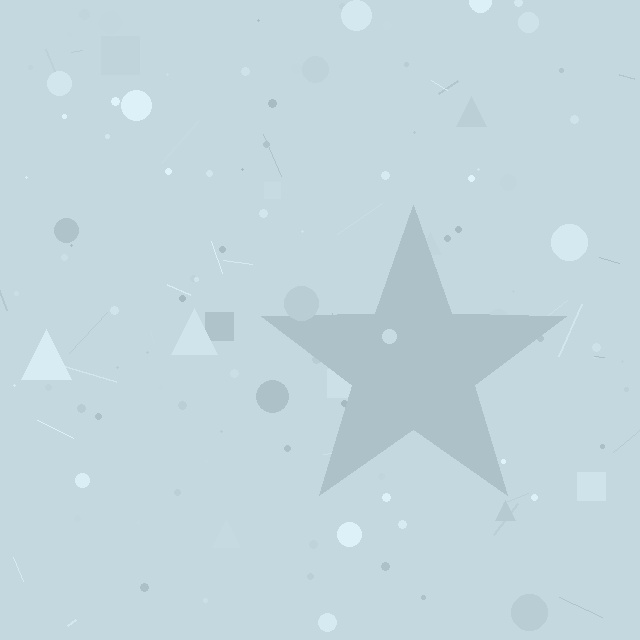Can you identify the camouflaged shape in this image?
The camouflaged shape is a star.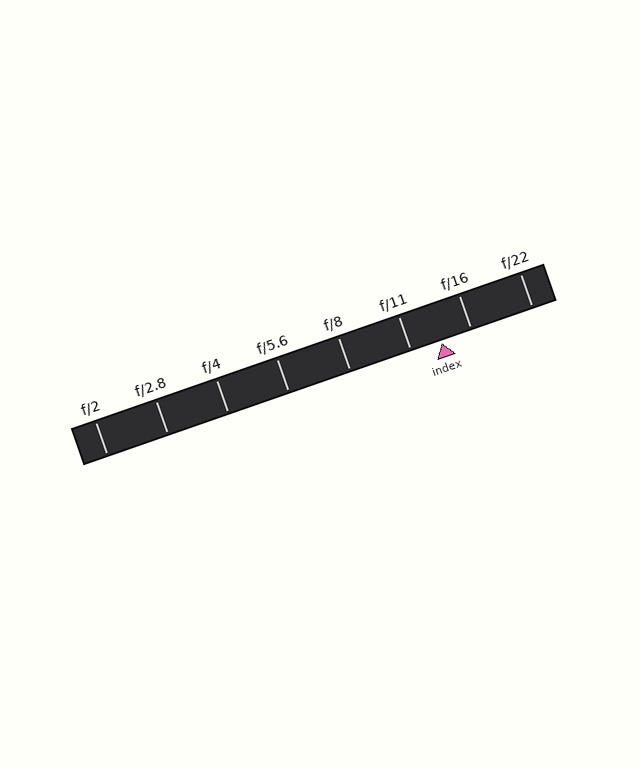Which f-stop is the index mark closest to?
The index mark is closest to f/11.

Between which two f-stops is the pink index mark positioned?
The index mark is between f/11 and f/16.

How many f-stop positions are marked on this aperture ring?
There are 8 f-stop positions marked.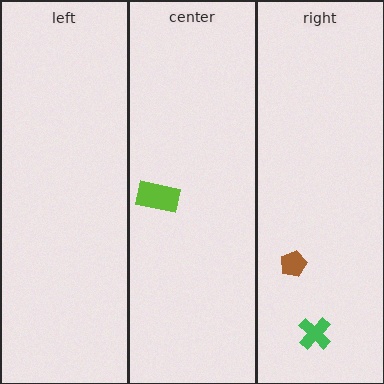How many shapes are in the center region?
1.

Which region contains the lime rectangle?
The center region.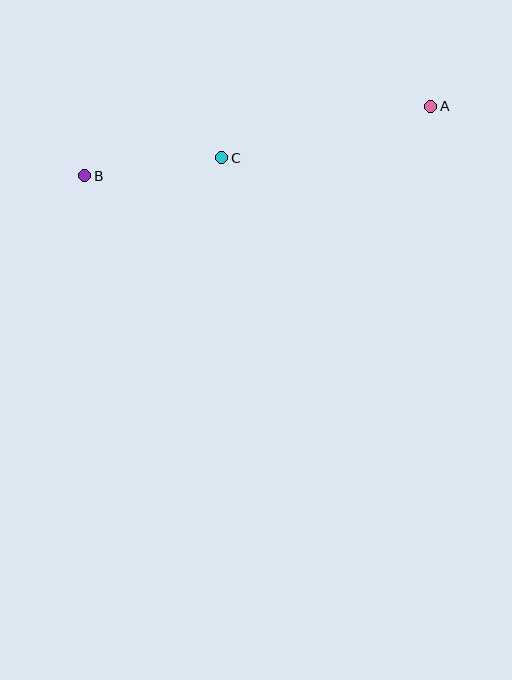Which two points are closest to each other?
Points B and C are closest to each other.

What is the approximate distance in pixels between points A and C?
The distance between A and C is approximately 215 pixels.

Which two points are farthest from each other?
Points A and B are farthest from each other.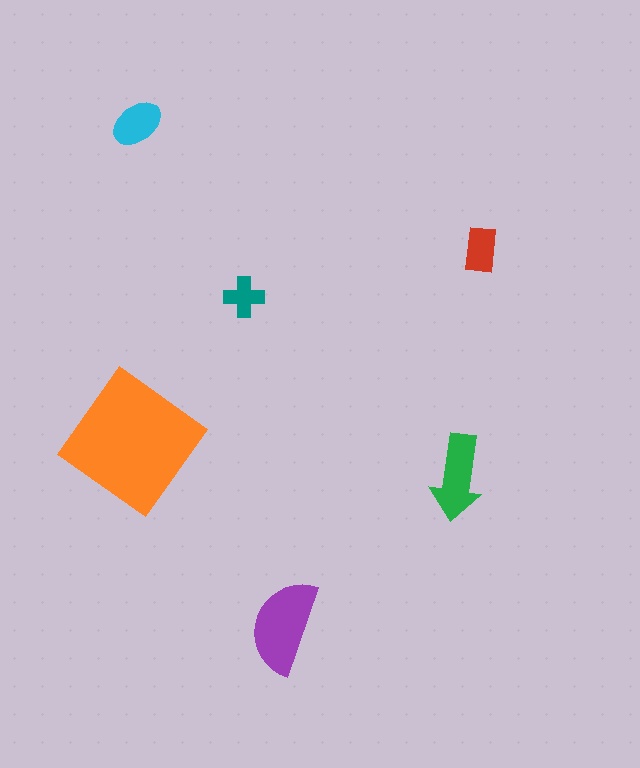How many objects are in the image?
There are 6 objects in the image.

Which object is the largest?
The orange diamond.